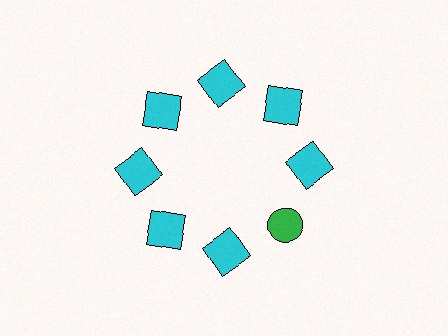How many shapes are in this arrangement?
There are 8 shapes arranged in a ring pattern.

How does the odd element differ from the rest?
It differs in both color (green instead of cyan) and shape (circle instead of square).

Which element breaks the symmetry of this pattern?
The green circle at roughly the 4 o'clock position breaks the symmetry. All other shapes are cyan squares.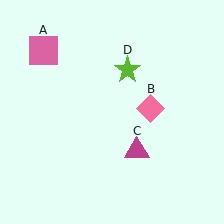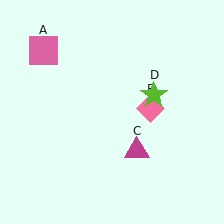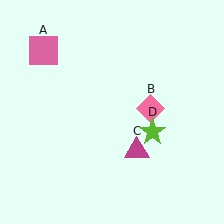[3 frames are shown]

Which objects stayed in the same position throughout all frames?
Pink square (object A) and pink diamond (object B) and magenta triangle (object C) remained stationary.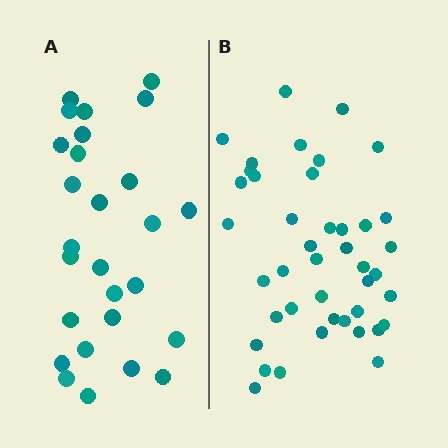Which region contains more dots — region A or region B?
Region B (the right region) has more dots.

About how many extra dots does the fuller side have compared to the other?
Region B has approximately 15 more dots than region A.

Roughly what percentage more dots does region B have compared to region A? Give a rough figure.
About 55% more.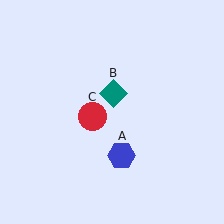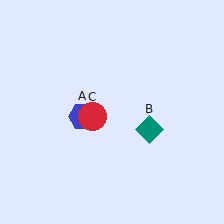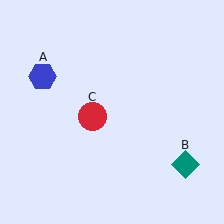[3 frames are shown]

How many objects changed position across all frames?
2 objects changed position: blue hexagon (object A), teal diamond (object B).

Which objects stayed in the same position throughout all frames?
Red circle (object C) remained stationary.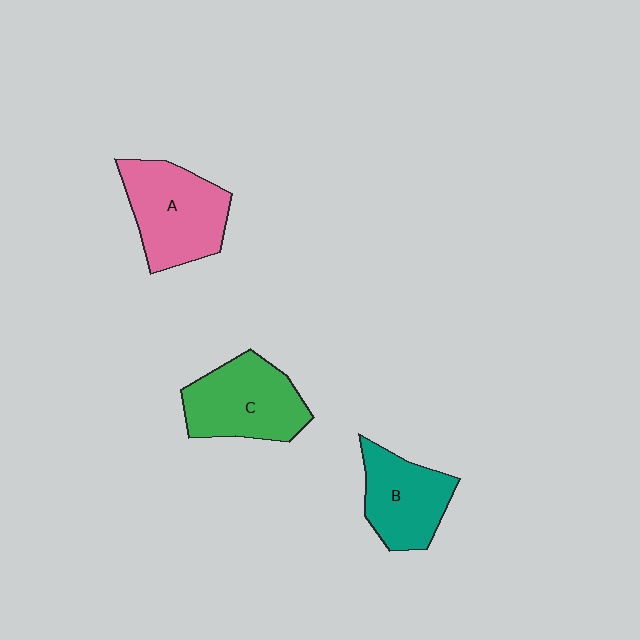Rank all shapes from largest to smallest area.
From largest to smallest: A (pink), C (green), B (teal).